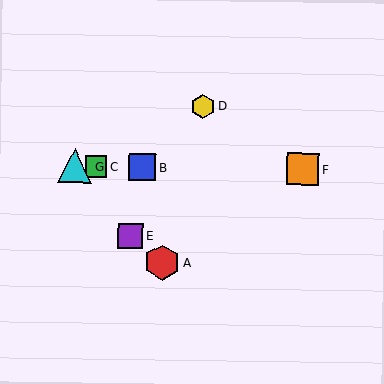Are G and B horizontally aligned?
Yes, both are at y≈166.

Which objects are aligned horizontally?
Objects B, C, F, G are aligned horizontally.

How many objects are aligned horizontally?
4 objects (B, C, F, G) are aligned horizontally.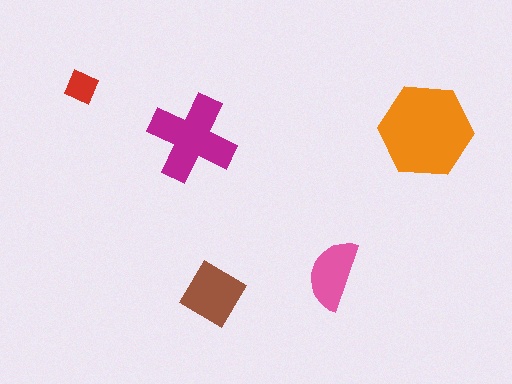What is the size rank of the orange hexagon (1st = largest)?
1st.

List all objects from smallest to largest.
The red diamond, the pink semicircle, the brown diamond, the magenta cross, the orange hexagon.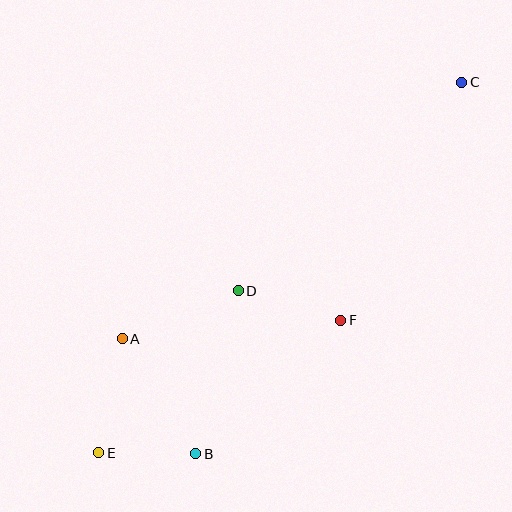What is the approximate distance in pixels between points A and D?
The distance between A and D is approximately 126 pixels.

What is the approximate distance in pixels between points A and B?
The distance between A and B is approximately 136 pixels.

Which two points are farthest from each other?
Points C and E are farthest from each other.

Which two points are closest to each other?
Points B and E are closest to each other.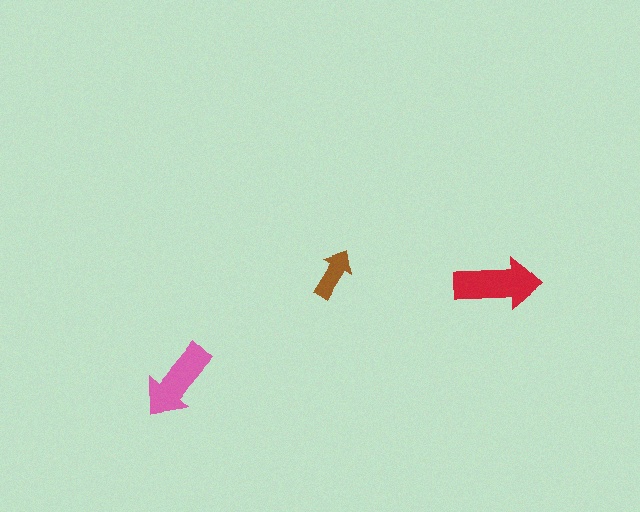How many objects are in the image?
There are 3 objects in the image.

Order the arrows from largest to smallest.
the red one, the pink one, the brown one.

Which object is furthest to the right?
The red arrow is rightmost.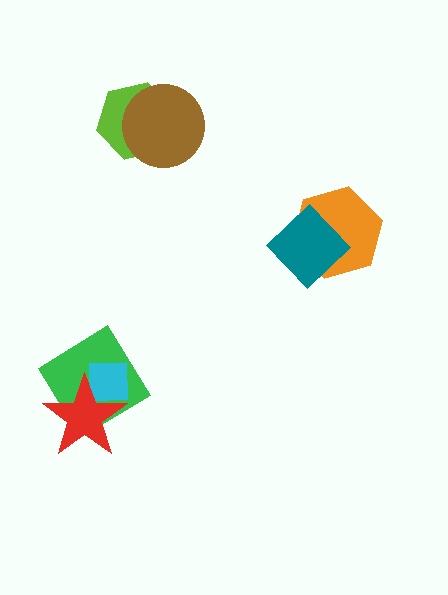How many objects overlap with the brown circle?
1 object overlaps with the brown circle.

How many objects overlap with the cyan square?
2 objects overlap with the cyan square.